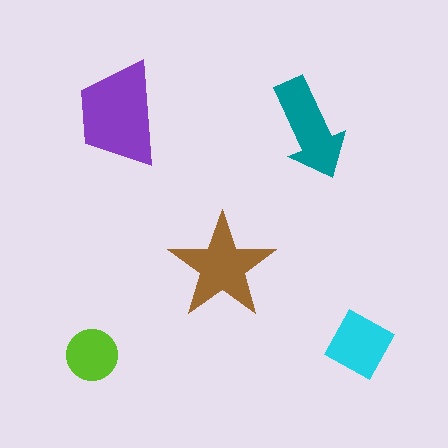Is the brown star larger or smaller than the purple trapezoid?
Smaller.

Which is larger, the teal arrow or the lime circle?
The teal arrow.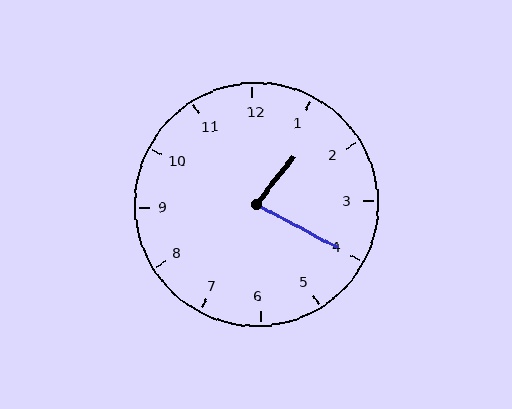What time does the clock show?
1:20.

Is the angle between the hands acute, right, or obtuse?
It is acute.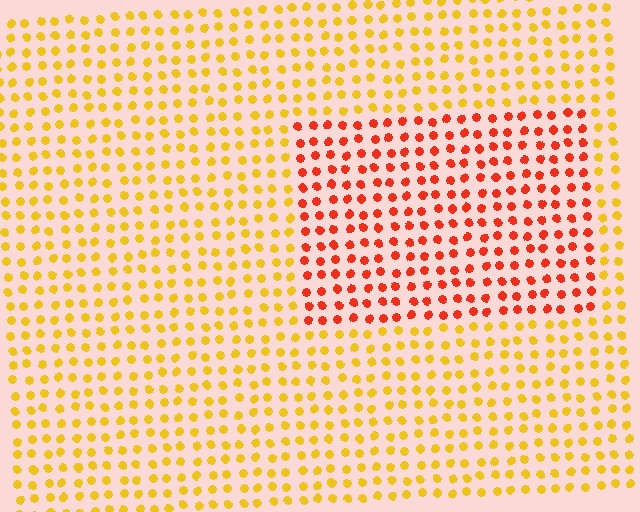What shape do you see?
I see a rectangle.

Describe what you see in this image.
The image is filled with small yellow elements in a uniform arrangement. A rectangle-shaped region is visible where the elements are tinted to a slightly different hue, forming a subtle color boundary.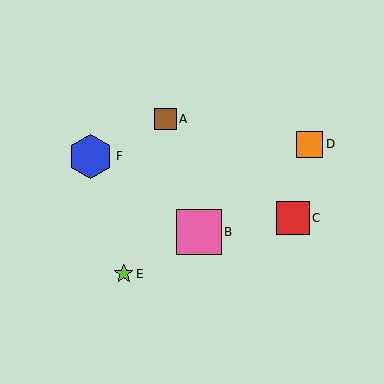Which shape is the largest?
The pink square (labeled B) is the largest.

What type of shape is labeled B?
Shape B is a pink square.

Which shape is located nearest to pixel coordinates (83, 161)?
The blue hexagon (labeled F) at (91, 156) is nearest to that location.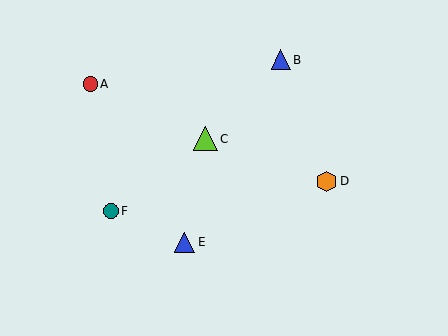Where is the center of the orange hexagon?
The center of the orange hexagon is at (327, 181).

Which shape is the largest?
The lime triangle (labeled C) is the largest.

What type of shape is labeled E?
Shape E is a blue triangle.